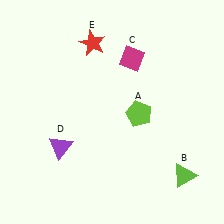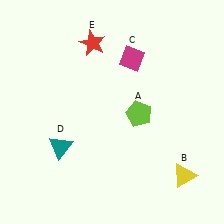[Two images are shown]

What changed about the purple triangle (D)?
In Image 1, D is purple. In Image 2, it changed to teal.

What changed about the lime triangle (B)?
In Image 1, B is lime. In Image 2, it changed to yellow.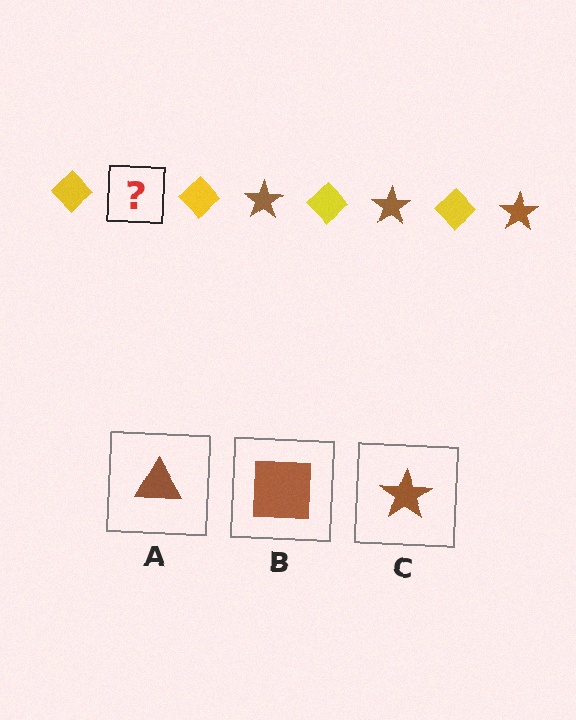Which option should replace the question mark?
Option C.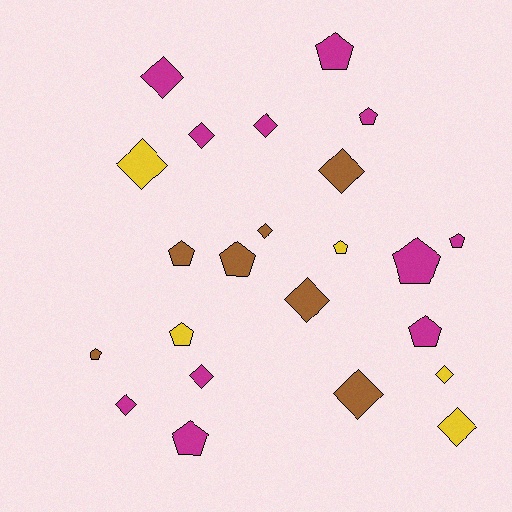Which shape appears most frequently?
Diamond, with 12 objects.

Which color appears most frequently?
Magenta, with 11 objects.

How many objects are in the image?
There are 23 objects.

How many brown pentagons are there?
There are 3 brown pentagons.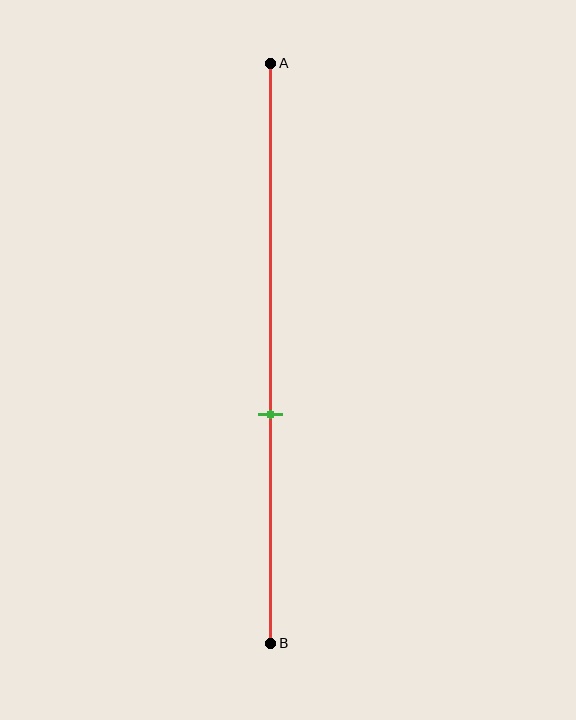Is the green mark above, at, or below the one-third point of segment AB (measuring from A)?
The green mark is below the one-third point of segment AB.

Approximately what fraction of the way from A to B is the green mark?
The green mark is approximately 60% of the way from A to B.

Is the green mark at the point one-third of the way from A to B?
No, the mark is at about 60% from A, not at the 33% one-third point.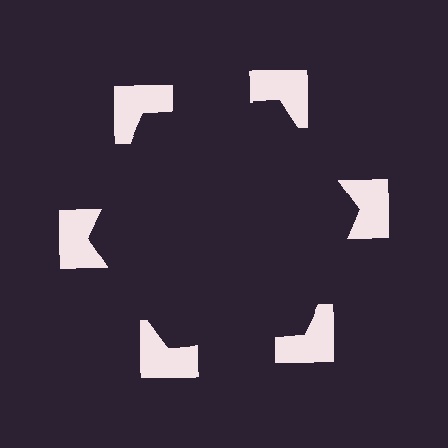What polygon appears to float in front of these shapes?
An illusory hexagon — its edges are inferred from the aligned wedge cuts in the notched squares, not physically drawn.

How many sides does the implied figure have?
6 sides.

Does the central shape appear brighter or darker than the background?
It typically appears slightly darker than the background, even though no actual brightness change is drawn.